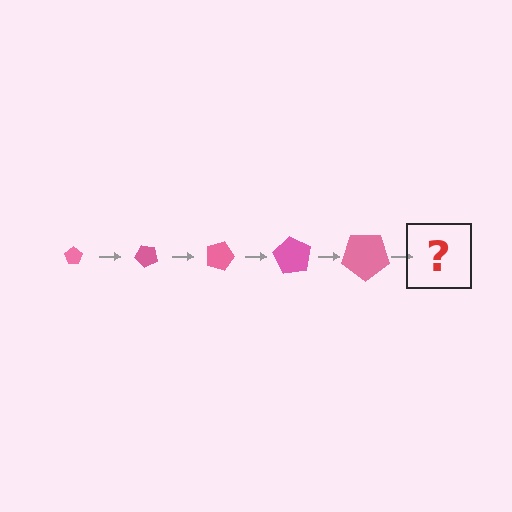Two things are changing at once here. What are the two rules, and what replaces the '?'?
The two rules are that the pentagon grows larger each step and it rotates 45 degrees each step. The '?' should be a pentagon, larger than the previous one and rotated 225 degrees from the start.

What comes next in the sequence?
The next element should be a pentagon, larger than the previous one and rotated 225 degrees from the start.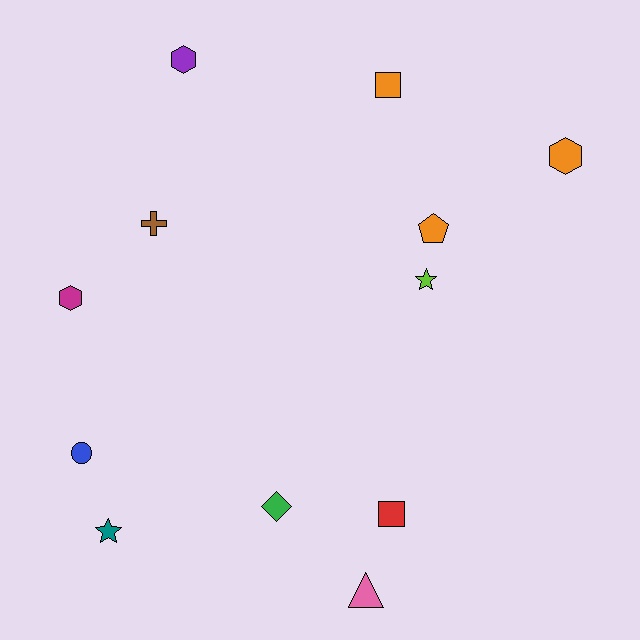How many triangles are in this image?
There is 1 triangle.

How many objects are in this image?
There are 12 objects.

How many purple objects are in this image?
There is 1 purple object.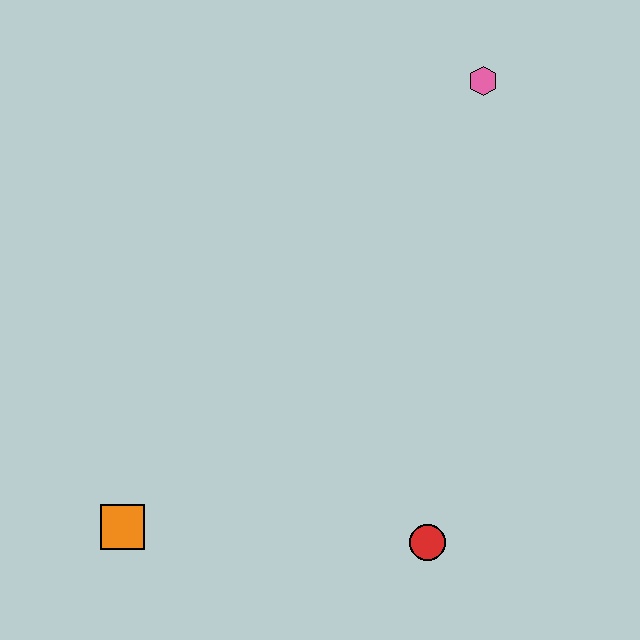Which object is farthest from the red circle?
The pink hexagon is farthest from the red circle.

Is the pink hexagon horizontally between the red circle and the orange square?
No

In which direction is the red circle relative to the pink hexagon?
The red circle is below the pink hexagon.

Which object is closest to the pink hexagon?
The red circle is closest to the pink hexagon.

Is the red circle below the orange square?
Yes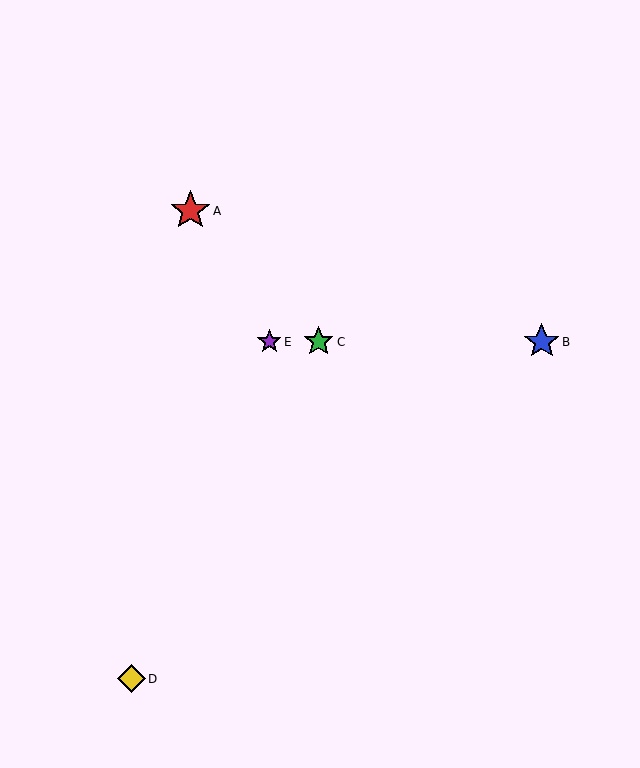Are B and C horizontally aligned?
Yes, both are at y≈342.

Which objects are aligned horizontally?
Objects B, C, E are aligned horizontally.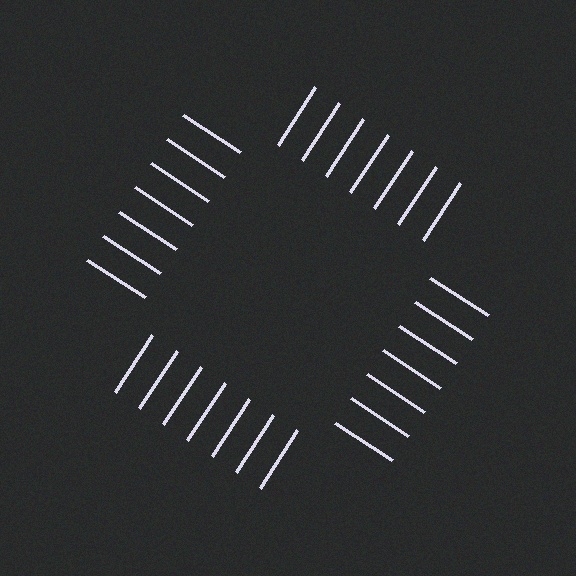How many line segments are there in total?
28 — 7 along each of the 4 edges.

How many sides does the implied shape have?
4 sides — the line-ends trace a square.